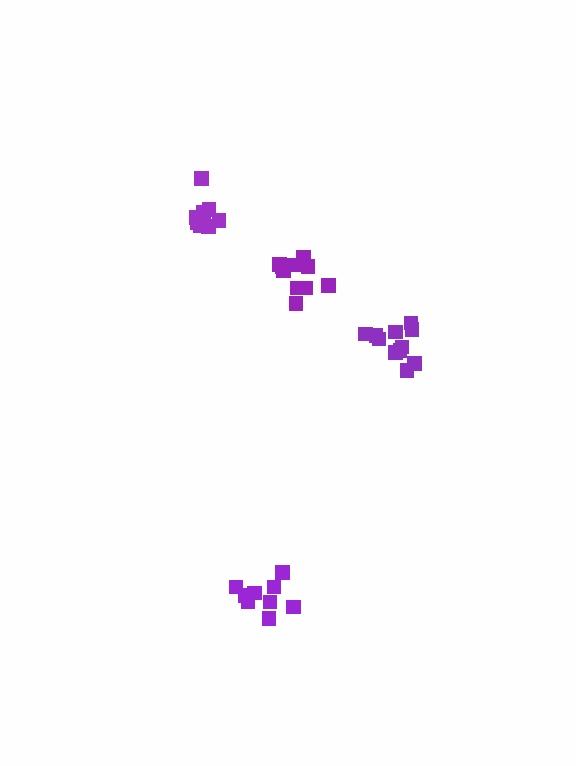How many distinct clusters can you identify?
There are 4 distinct clusters.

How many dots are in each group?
Group 1: 9 dots, Group 2: 11 dots, Group 3: 8 dots, Group 4: 11 dots (39 total).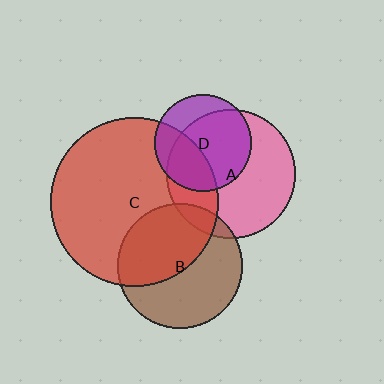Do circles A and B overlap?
Yes.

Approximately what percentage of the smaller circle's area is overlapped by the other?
Approximately 10%.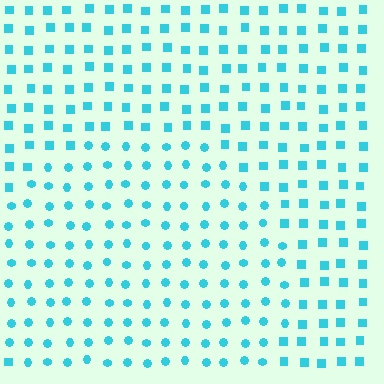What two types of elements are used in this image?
The image uses circles inside the circle region and squares outside it.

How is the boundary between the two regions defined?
The boundary is defined by a change in element shape: circles inside vs. squares outside. All elements share the same color and spacing.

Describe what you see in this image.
The image is filled with small cyan elements arranged in a uniform grid. A circle-shaped region contains circles, while the surrounding area contains squares. The boundary is defined purely by the change in element shape.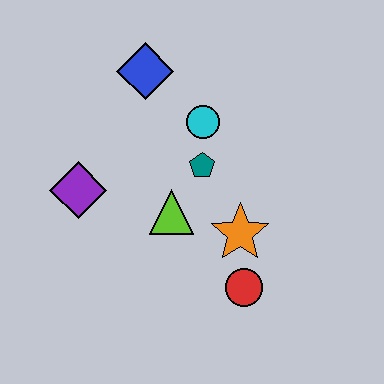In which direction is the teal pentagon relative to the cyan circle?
The teal pentagon is below the cyan circle.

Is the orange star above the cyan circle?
No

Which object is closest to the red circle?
The orange star is closest to the red circle.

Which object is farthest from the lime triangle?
The blue diamond is farthest from the lime triangle.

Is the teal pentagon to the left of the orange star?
Yes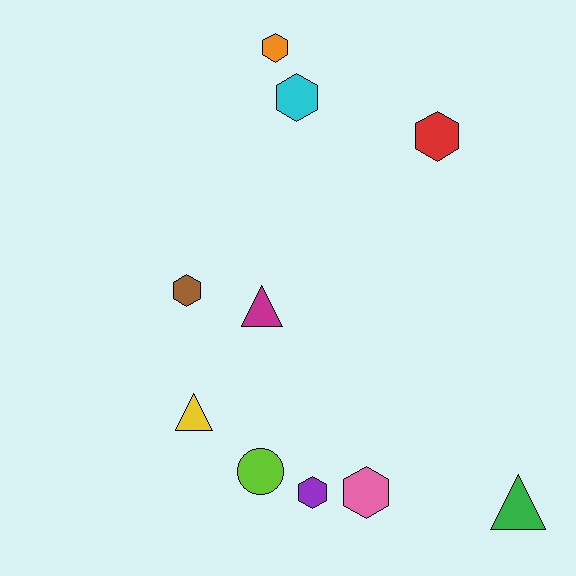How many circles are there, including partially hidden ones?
There is 1 circle.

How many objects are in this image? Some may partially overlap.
There are 10 objects.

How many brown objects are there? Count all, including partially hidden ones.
There is 1 brown object.